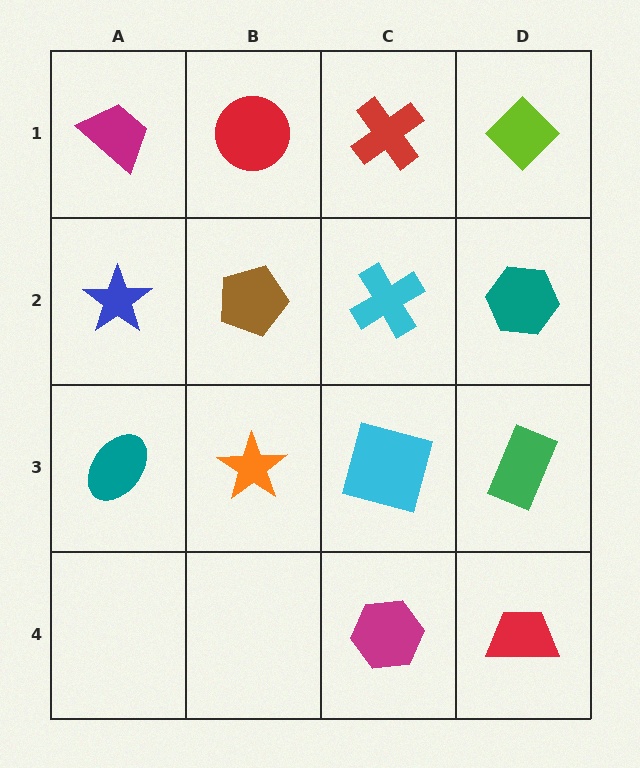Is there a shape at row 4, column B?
No, that cell is empty.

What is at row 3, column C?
A cyan square.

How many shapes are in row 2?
4 shapes.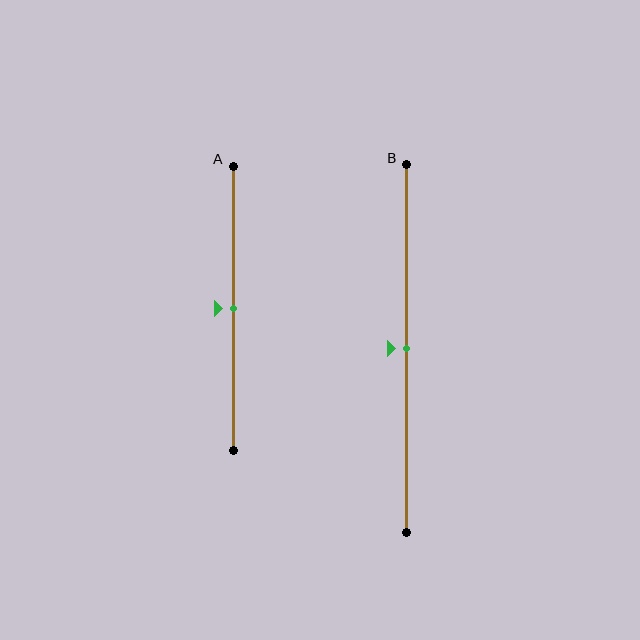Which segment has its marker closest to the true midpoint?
Segment A has its marker closest to the true midpoint.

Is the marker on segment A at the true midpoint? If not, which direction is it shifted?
Yes, the marker on segment A is at the true midpoint.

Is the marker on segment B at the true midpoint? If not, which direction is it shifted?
Yes, the marker on segment B is at the true midpoint.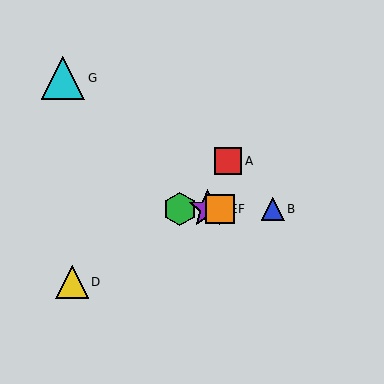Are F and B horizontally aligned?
Yes, both are at y≈209.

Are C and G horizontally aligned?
No, C is at y≈209 and G is at y≈78.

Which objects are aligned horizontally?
Objects B, C, E, F are aligned horizontally.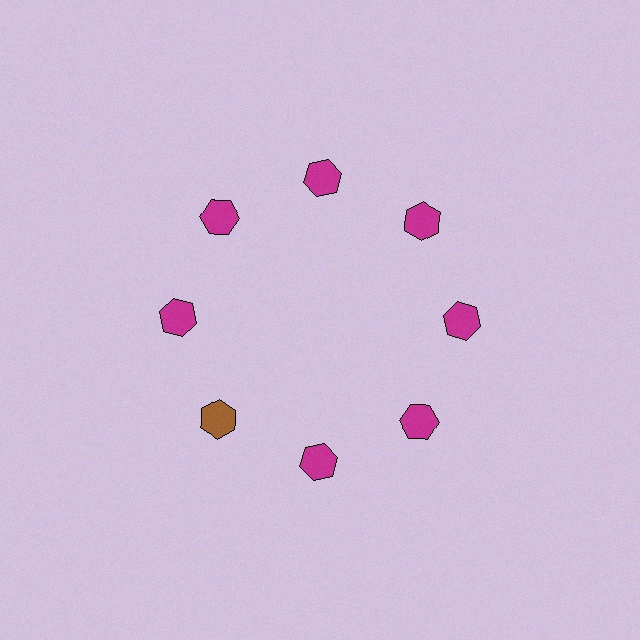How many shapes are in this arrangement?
There are 8 shapes arranged in a ring pattern.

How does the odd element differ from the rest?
It has a different color: brown instead of magenta.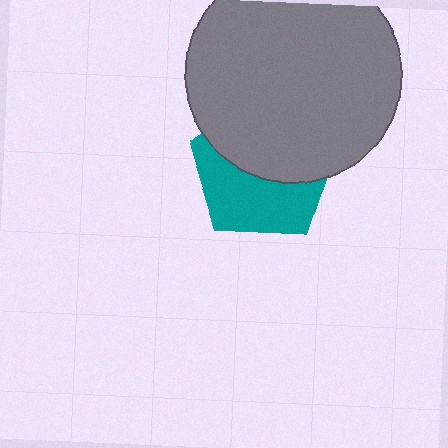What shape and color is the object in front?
The object in front is a gray circle.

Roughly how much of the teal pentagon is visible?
About half of it is visible (roughly 48%).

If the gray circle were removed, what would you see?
You would see the complete teal pentagon.